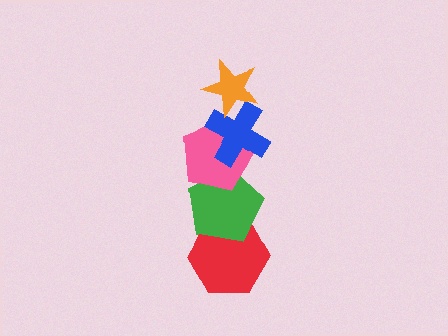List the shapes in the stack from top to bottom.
From top to bottom: the orange star, the blue cross, the pink pentagon, the green pentagon, the red hexagon.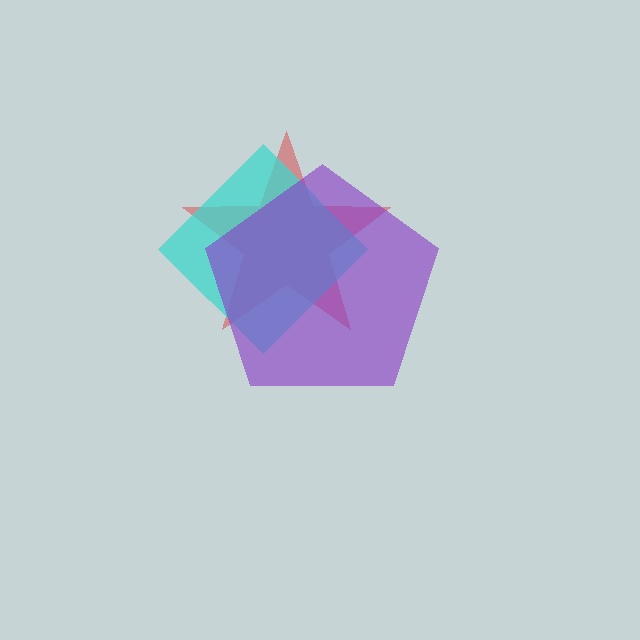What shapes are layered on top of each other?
The layered shapes are: a red star, a cyan diamond, a purple pentagon.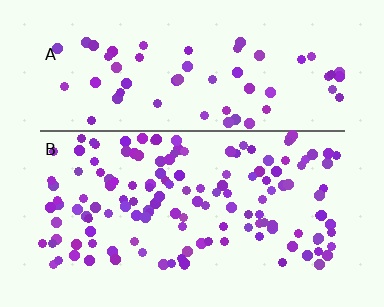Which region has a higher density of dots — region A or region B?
B (the bottom).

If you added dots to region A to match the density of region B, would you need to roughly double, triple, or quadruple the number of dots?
Approximately double.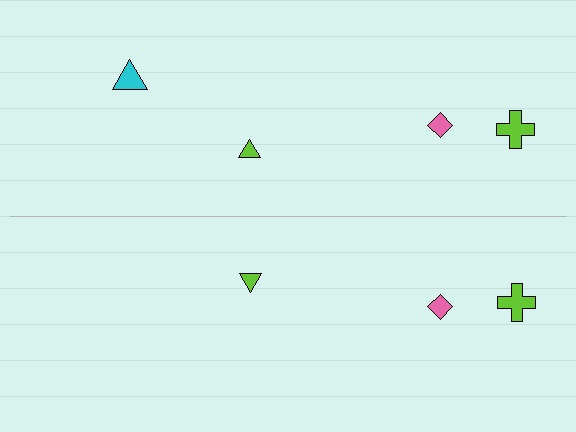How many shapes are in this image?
There are 7 shapes in this image.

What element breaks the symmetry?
A cyan triangle is missing from the bottom side.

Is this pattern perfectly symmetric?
No, the pattern is not perfectly symmetric. A cyan triangle is missing from the bottom side.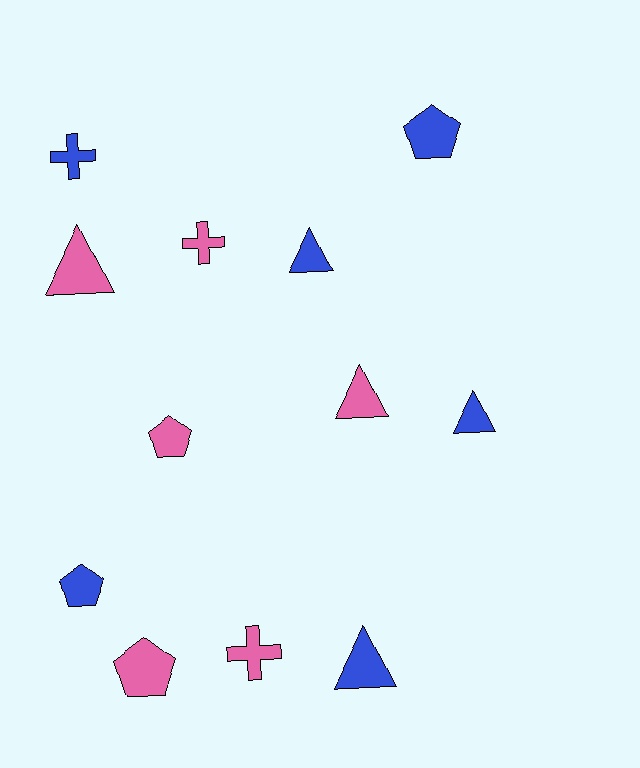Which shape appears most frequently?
Triangle, with 5 objects.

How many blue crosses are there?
There is 1 blue cross.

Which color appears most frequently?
Pink, with 6 objects.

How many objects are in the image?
There are 12 objects.